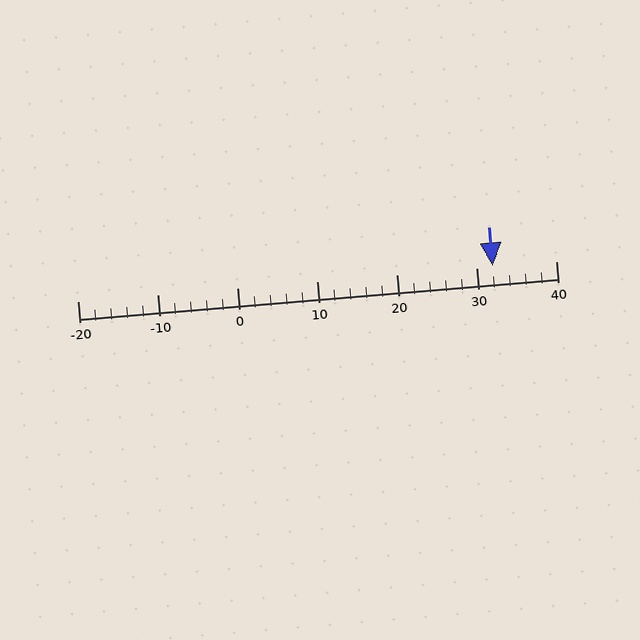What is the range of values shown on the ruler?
The ruler shows values from -20 to 40.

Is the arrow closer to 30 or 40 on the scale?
The arrow is closer to 30.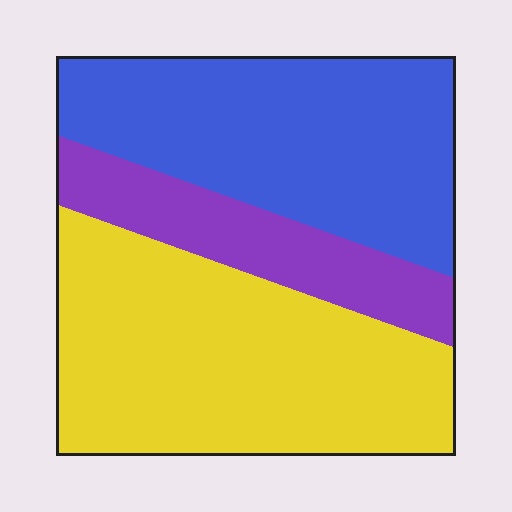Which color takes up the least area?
Purple, at roughly 15%.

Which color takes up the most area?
Yellow, at roughly 45%.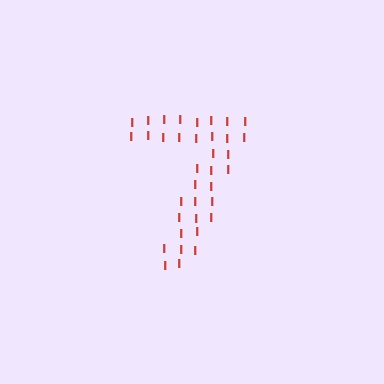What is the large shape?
The large shape is the digit 7.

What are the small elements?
The small elements are letter I's.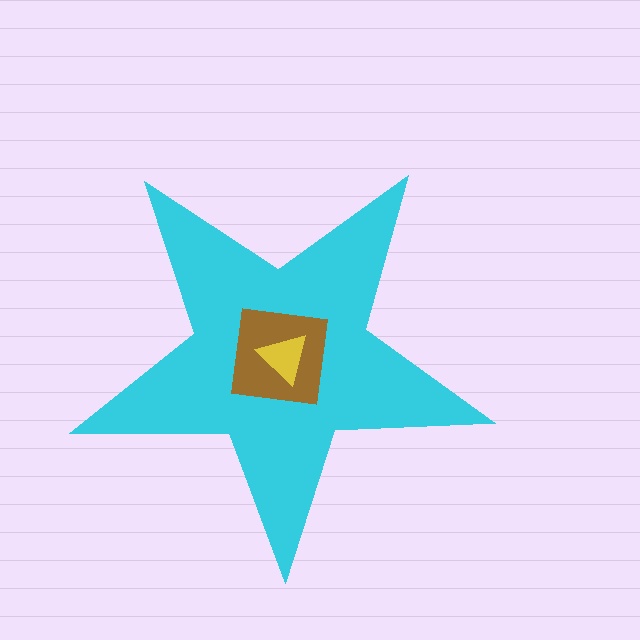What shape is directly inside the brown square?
The yellow triangle.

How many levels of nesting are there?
3.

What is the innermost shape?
The yellow triangle.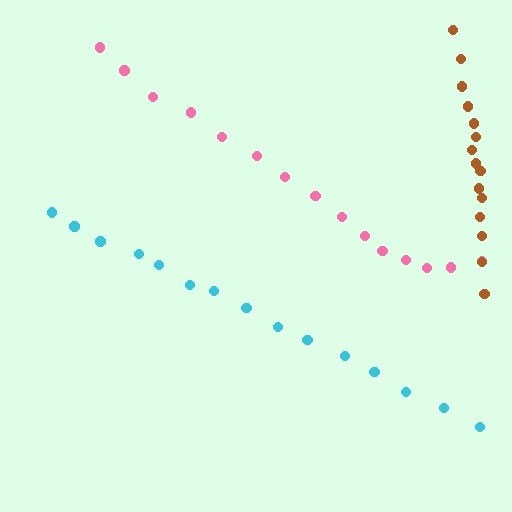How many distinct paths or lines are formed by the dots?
There are 3 distinct paths.